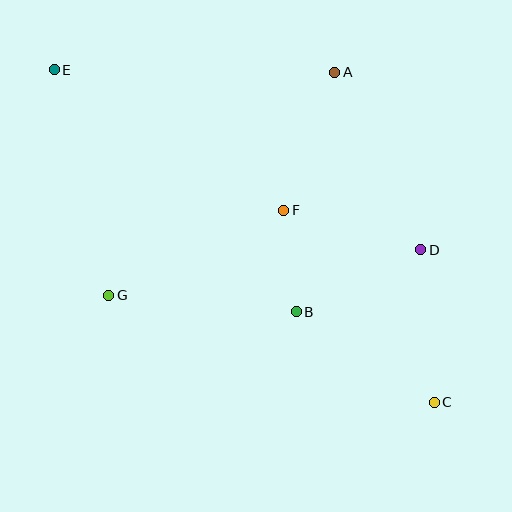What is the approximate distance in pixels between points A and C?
The distance between A and C is approximately 345 pixels.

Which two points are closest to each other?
Points B and F are closest to each other.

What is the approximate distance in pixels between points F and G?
The distance between F and G is approximately 194 pixels.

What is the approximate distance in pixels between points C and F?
The distance between C and F is approximately 244 pixels.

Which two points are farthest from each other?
Points C and E are farthest from each other.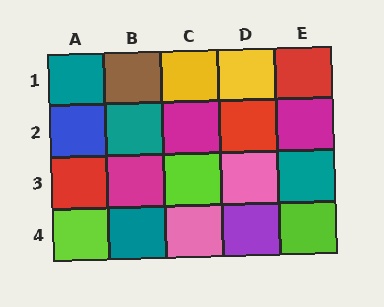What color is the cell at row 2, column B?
Teal.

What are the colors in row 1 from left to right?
Teal, brown, yellow, yellow, red.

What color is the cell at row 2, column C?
Magenta.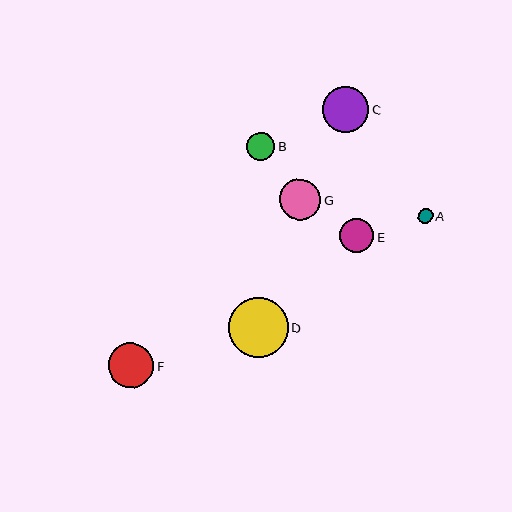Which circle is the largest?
Circle D is the largest with a size of approximately 60 pixels.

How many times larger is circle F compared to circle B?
Circle F is approximately 1.6 times the size of circle B.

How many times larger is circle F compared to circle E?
Circle F is approximately 1.3 times the size of circle E.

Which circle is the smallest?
Circle A is the smallest with a size of approximately 15 pixels.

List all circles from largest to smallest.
From largest to smallest: D, C, F, G, E, B, A.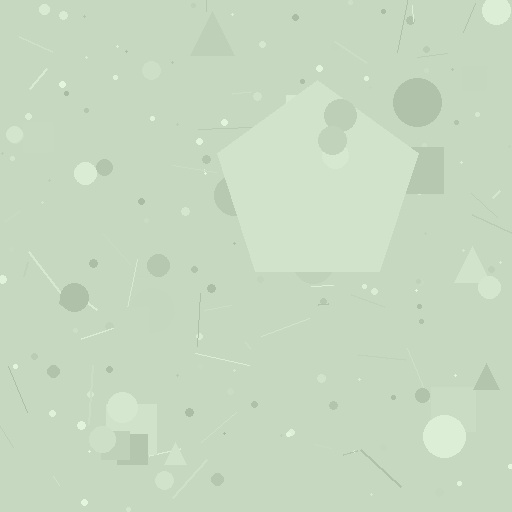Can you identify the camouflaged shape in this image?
The camouflaged shape is a pentagon.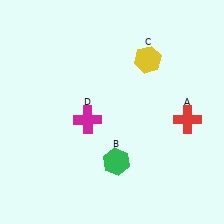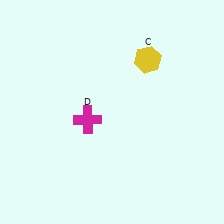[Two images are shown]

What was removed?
The red cross (A), the green hexagon (B) were removed in Image 2.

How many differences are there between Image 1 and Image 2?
There are 2 differences between the two images.